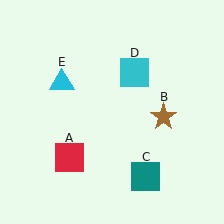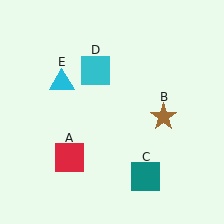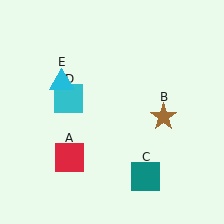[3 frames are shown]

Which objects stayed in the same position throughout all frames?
Red square (object A) and brown star (object B) and teal square (object C) and cyan triangle (object E) remained stationary.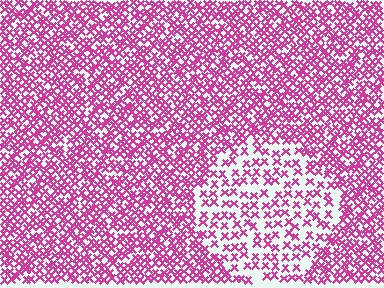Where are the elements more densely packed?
The elements are more densely packed outside the circle boundary.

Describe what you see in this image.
The image contains small magenta elements arranged at two different densities. A circle-shaped region is visible where the elements are less densely packed than the surrounding area.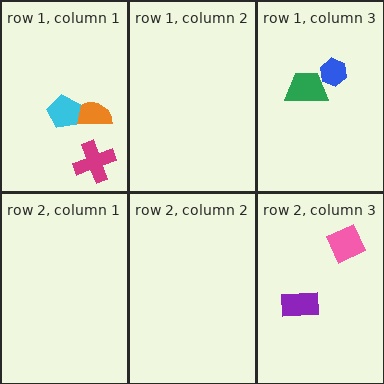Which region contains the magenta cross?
The row 1, column 1 region.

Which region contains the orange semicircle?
The row 1, column 1 region.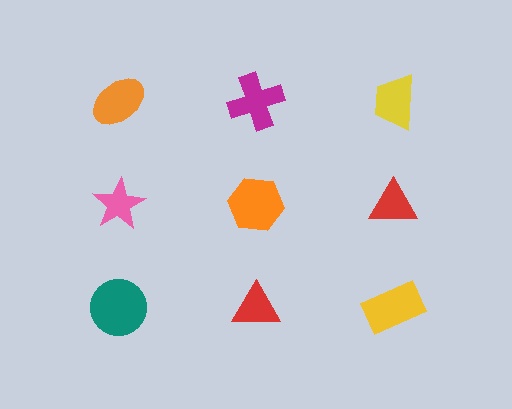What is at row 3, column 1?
A teal circle.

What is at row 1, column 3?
A yellow trapezoid.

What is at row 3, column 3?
A yellow rectangle.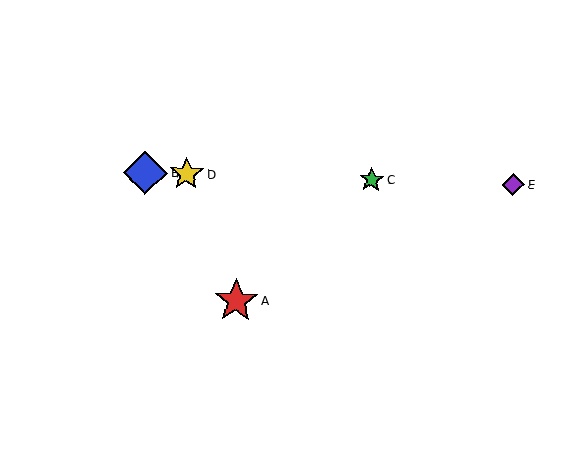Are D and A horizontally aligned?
No, D is at y≈174 and A is at y≈301.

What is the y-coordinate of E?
Object E is at y≈184.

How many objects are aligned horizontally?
4 objects (B, C, D, E) are aligned horizontally.